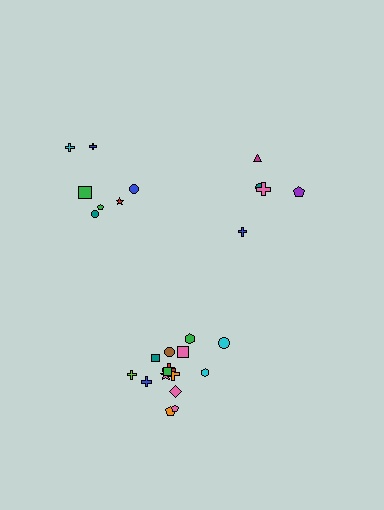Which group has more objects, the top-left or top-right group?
The top-left group.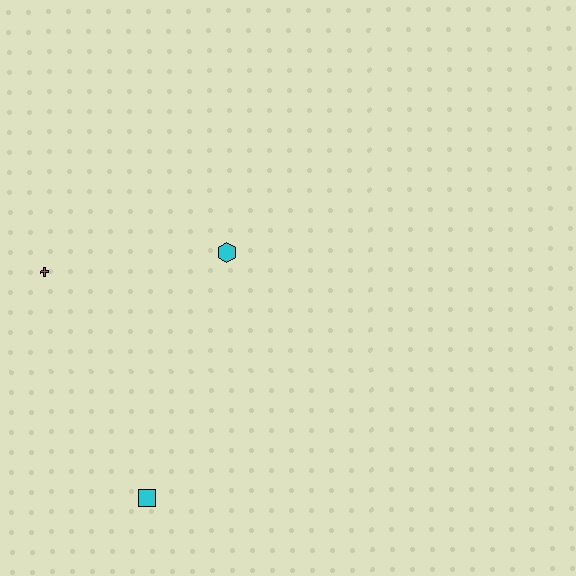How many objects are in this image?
There are 3 objects.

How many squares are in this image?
There is 1 square.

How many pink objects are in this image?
There are no pink objects.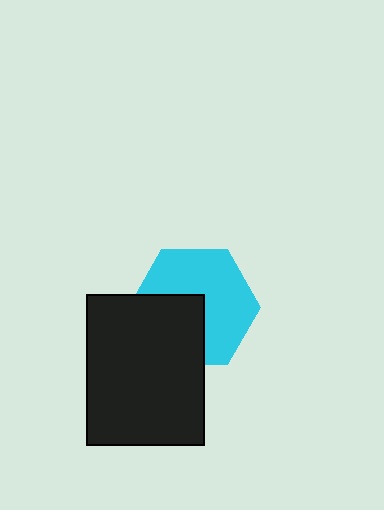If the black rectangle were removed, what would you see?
You would see the complete cyan hexagon.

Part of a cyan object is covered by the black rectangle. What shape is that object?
It is a hexagon.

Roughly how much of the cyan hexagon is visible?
About half of it is visible (roughly 61%).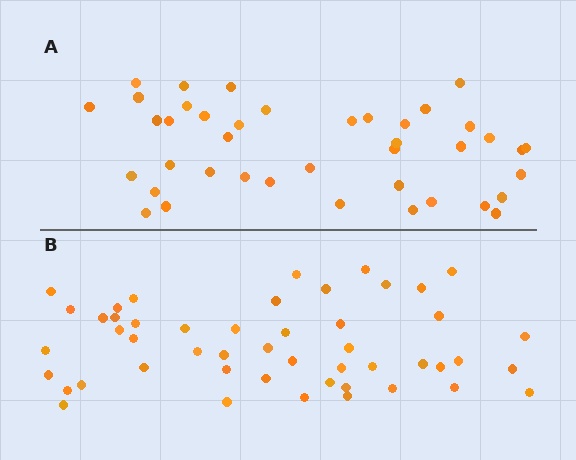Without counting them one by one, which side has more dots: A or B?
Region B (the bottom region) has more dots.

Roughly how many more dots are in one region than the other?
Region B has roughly 8 or so more dots than region A.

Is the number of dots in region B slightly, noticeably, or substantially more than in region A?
Region B has only slightly more — the two regions are fairly close. The ratio is roughly 1.2 to 1.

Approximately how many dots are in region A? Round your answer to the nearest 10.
About 40 dots. (The exact count is 41, which rounds to 40.)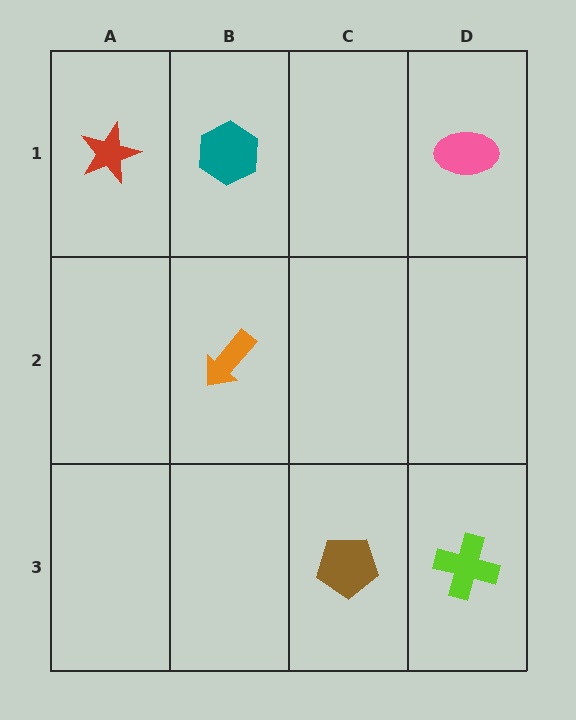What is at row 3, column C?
A brown pentagon.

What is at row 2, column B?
An orange arrow.